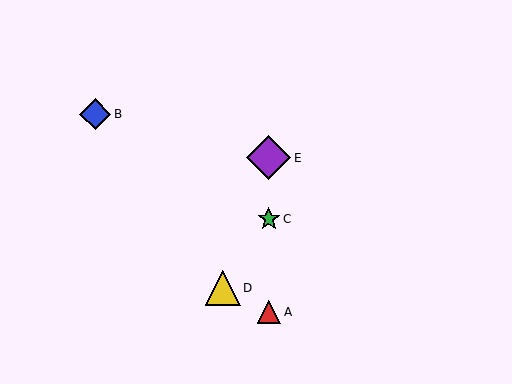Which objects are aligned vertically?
Objects A, C, E are aligned vertically.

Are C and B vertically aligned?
No, C is at x≈269 and B is at x≈95.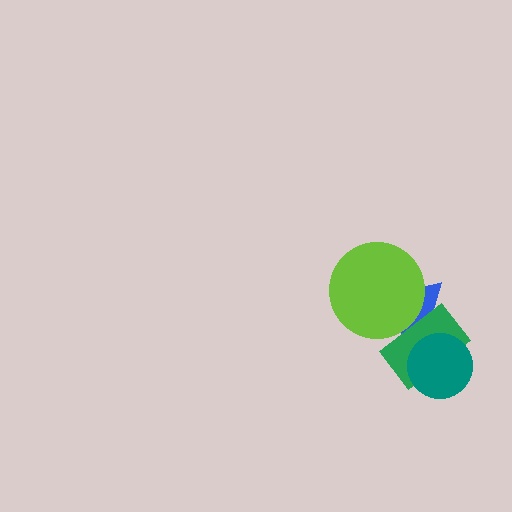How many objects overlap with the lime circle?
2 objects overlap with the lime circle.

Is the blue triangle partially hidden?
Yes, it is partially covered by another shape.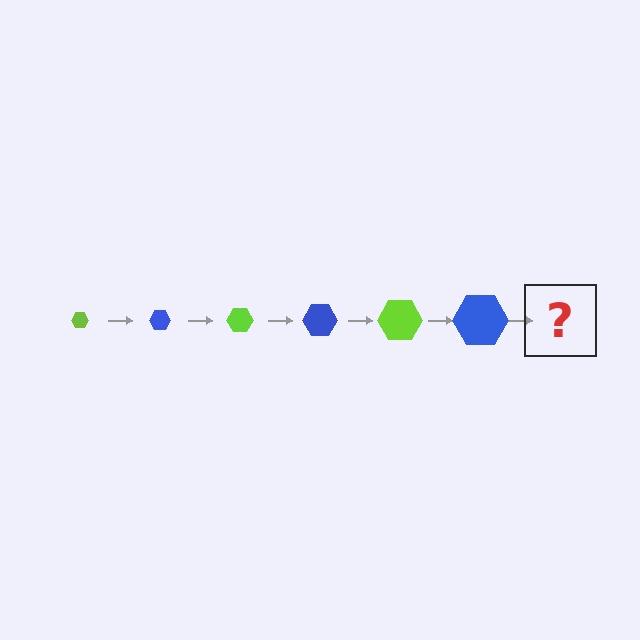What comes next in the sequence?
The next element should be a lime hexagon, larger than the previous one.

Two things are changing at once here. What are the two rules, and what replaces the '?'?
The two rules are that the hexagon grows larger each step and the color cycles through lime and blue. The '?' should be a lime hexagon, larger than the previous one.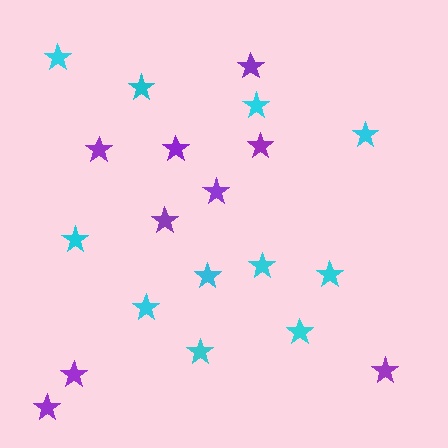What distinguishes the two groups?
There are 2 groups: one group of purple stars (9) and one group of cyan stars (11).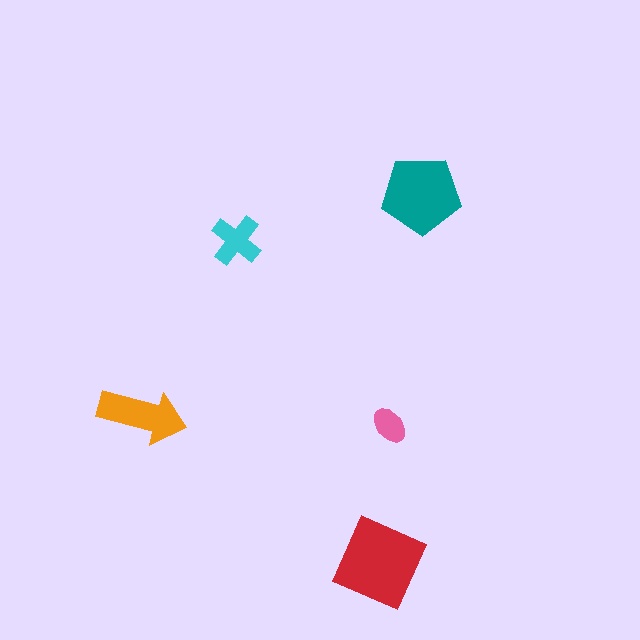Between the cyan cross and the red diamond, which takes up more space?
The red diamond.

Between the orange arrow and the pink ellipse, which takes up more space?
The orange arrow.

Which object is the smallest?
The pink ellipse.